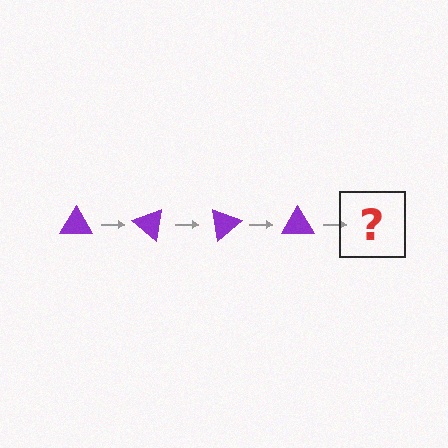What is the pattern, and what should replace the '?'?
The pattern is that the triangle rotates 40 degrees each step. The '?' should be a purple triangle rotated 160 degrees.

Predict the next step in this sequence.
The next step is a purple triangle rotated 160 degrees.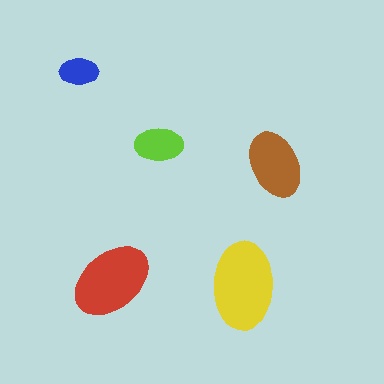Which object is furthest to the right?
The brown ellipse is rightmost.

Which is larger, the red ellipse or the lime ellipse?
The red one.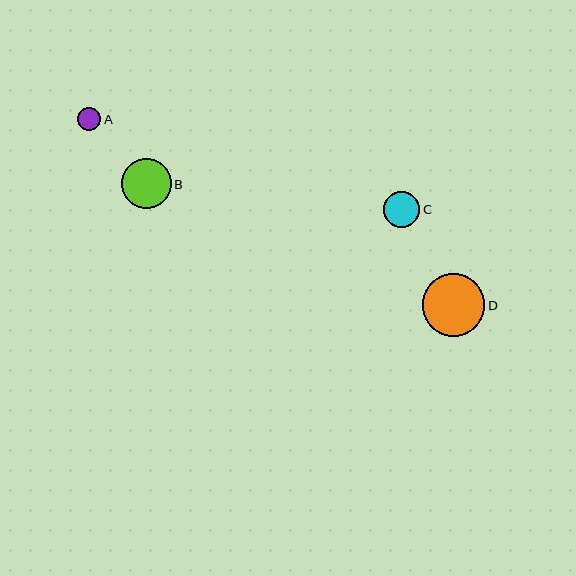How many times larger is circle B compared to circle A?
Circle B is approximately 2.2 times the size of circle A.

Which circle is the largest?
Circle D is the largest with a size of approximately 63 pixels.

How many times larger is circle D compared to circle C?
Circle D is approximately 1.7 times the size of circle C.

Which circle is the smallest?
Circle A is the smallest with a size of approximately 23 pixels.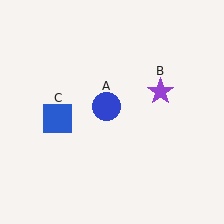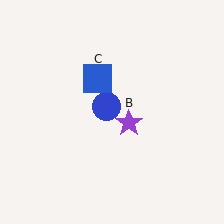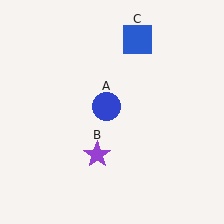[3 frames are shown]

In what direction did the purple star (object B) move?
The purple star (object B) moved down and to the left.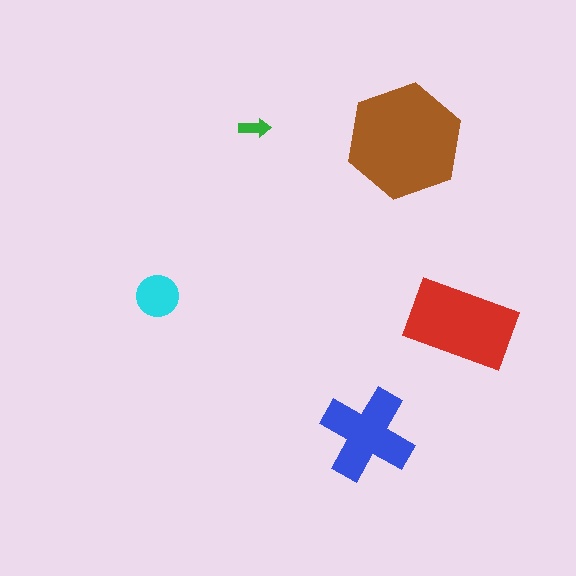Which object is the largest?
The brown hexagon.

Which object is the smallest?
The green arrow.